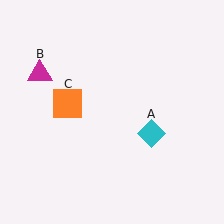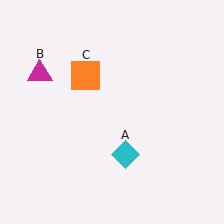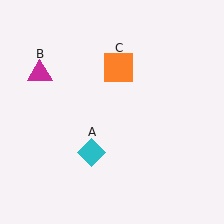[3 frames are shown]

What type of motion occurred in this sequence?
The cyan diamond (object A), orange square (object C) rotated clockwise around the center of the scene.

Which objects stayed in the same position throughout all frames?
Magenta triangle (object B) remained stationary.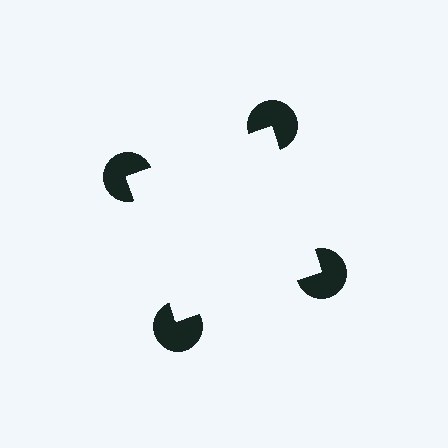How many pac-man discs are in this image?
There are 4 — one at each vertex of the illusory square.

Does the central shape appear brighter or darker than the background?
It typically appears slightly brighter than the background, even though no actual brightness change is drawn.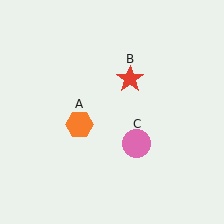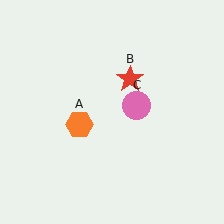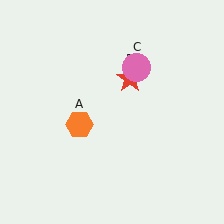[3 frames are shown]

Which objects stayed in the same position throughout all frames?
Orange hexagon (object A) and red star (object B) remained stationary.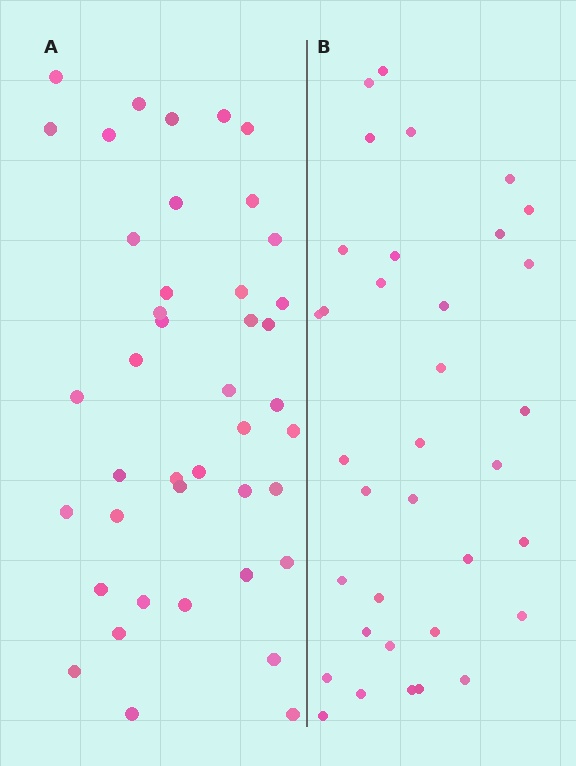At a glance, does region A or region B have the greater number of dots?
Region A (the left region) has more dots.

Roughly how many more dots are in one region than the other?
Region A has roughly 8 or so more dots than region B.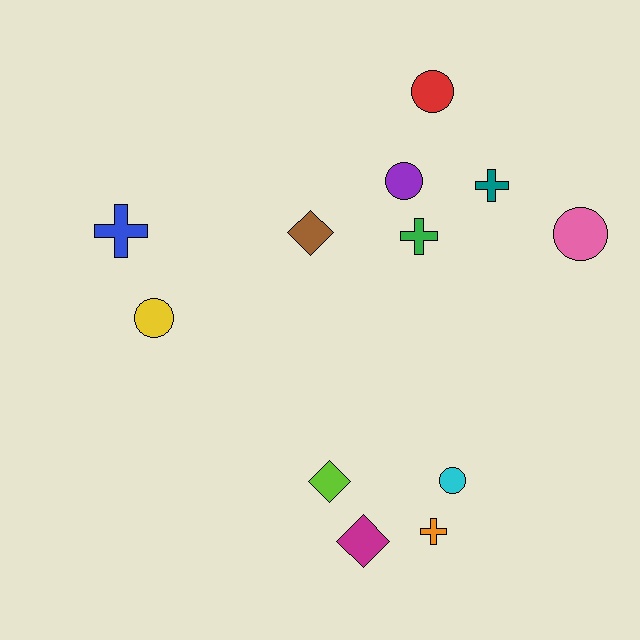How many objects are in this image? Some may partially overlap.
There are 12 objects.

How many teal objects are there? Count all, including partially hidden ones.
There is 1 teal object.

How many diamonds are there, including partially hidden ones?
There are 3 diamonds.